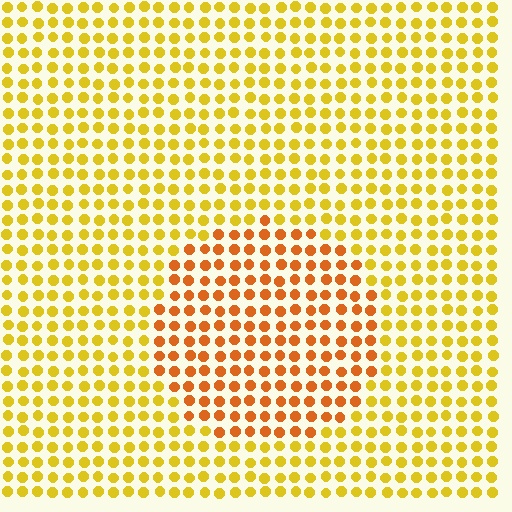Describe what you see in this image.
The image is filled with small yellow elements in a uniform arrangement. A circle-shaped region is visible where the elements are tinted to a slightly different hue, forming a subtle color boundary.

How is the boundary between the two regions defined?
The boundary is defined purely by a slight shift in hue (about 30 degrees). Spacing, size, and orientation are identical on both sides.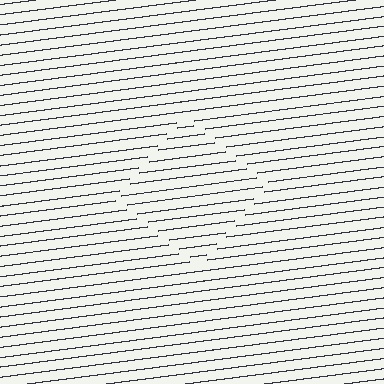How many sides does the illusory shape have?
4 sides — the line-ends trace a square.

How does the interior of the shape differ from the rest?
The interior of the shape contains the same grating, shifted by half a period — the contour is defined by the phase discontinuity where line-ends from the inner and outer gratings abut.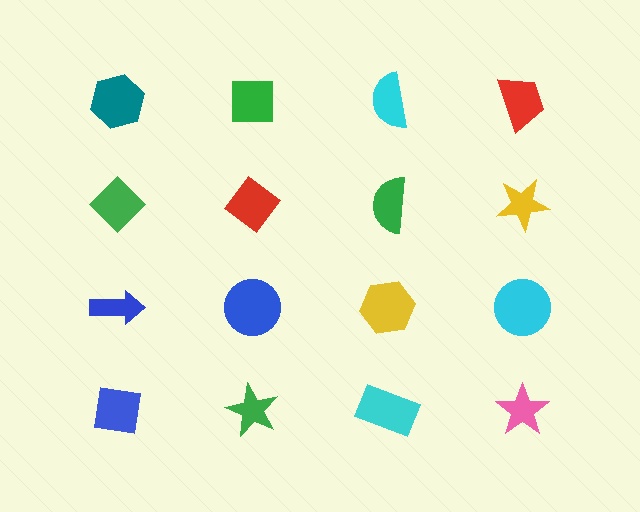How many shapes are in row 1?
4 shapes.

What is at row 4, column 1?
A blue square.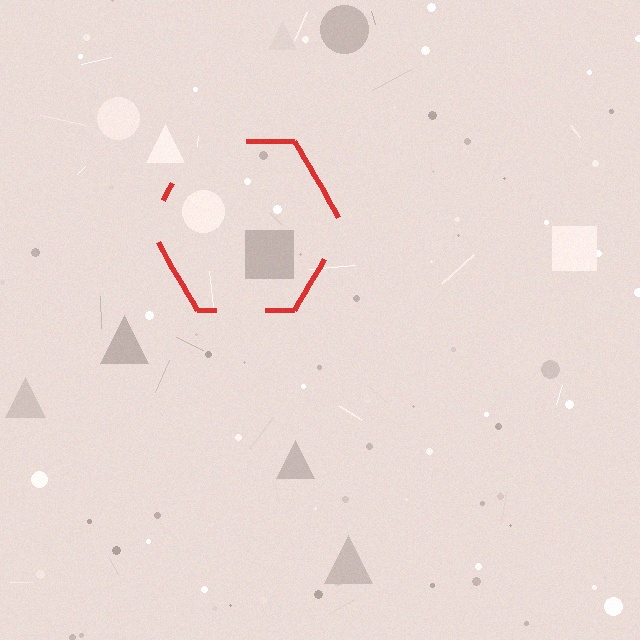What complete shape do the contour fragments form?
The contour fragments form a hexagon.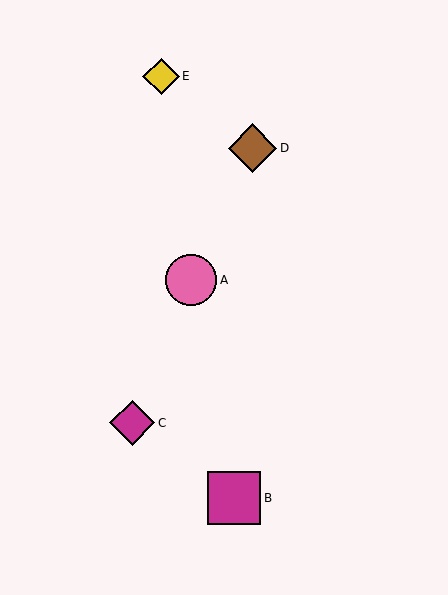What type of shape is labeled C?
Shape C is a magenta diamond.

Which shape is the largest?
The magenta square (labeled B) is the largest.